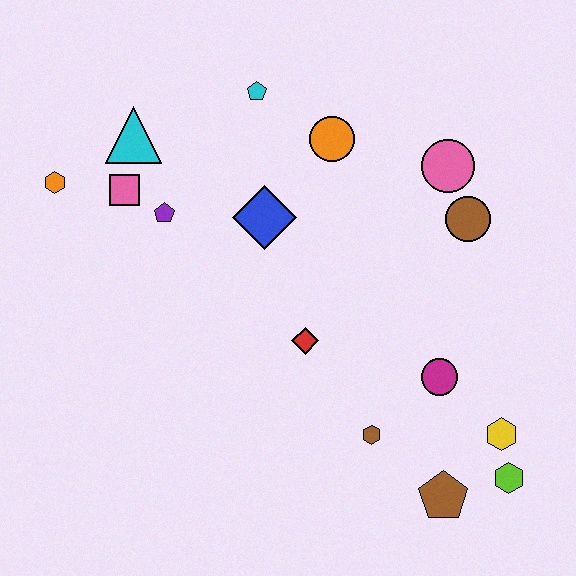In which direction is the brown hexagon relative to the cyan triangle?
The brown hexagon is below the cyan triangle.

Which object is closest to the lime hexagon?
The yellow hexagon is closest to the lime hexagon.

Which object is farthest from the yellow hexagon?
The orange hexagon is farthest from the yellow hexagon.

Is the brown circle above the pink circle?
No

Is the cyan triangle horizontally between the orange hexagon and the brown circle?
Yes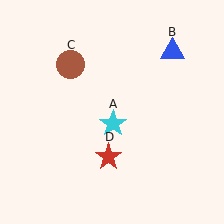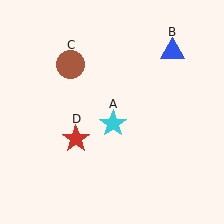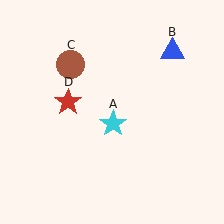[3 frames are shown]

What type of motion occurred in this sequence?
The red star (object D) rotated clockwise around the center of the scene.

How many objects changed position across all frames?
1 object changed position: red star (object D).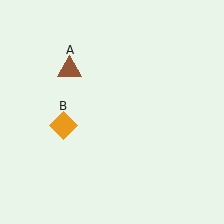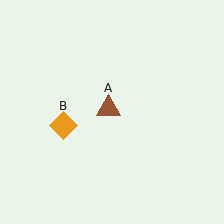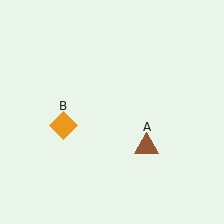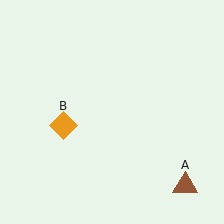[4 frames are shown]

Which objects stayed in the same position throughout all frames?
Orange diamond (object B) remained stationary.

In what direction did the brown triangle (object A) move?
The brown triangle (object A) moved down and to the right.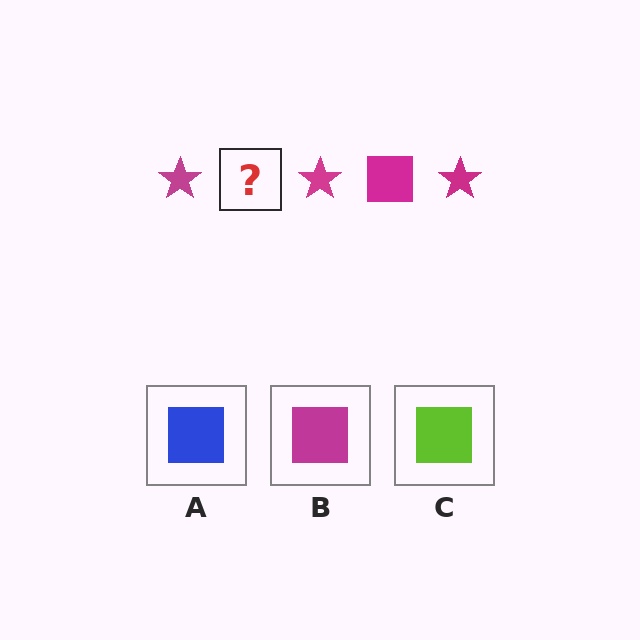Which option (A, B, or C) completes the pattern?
B.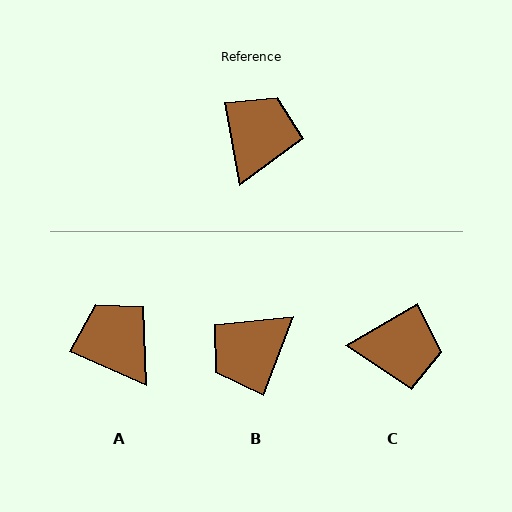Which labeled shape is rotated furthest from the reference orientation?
B, about 149 degrees away.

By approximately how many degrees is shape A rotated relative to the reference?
Approximately 56 degrees counter-clockwise.